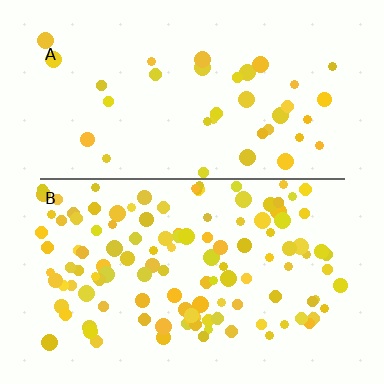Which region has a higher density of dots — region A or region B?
B (the bottom).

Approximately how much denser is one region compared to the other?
Approximately 3.2× — region B over region A.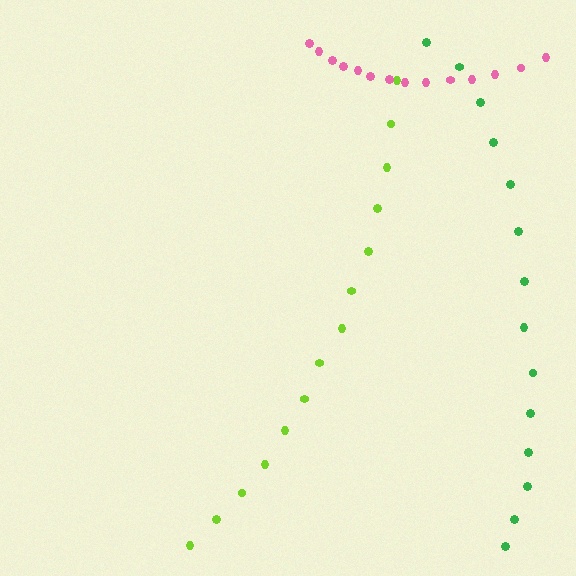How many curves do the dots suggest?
There are 3 distinct paths.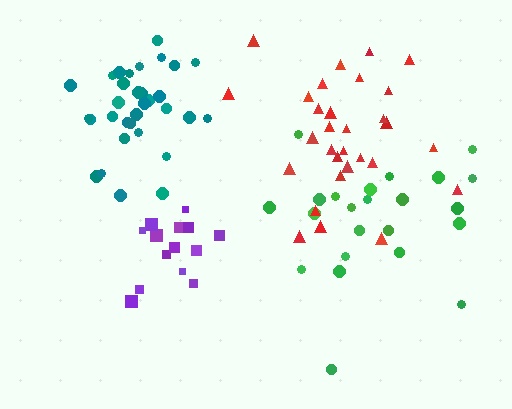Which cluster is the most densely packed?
Teal.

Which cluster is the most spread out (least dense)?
Green.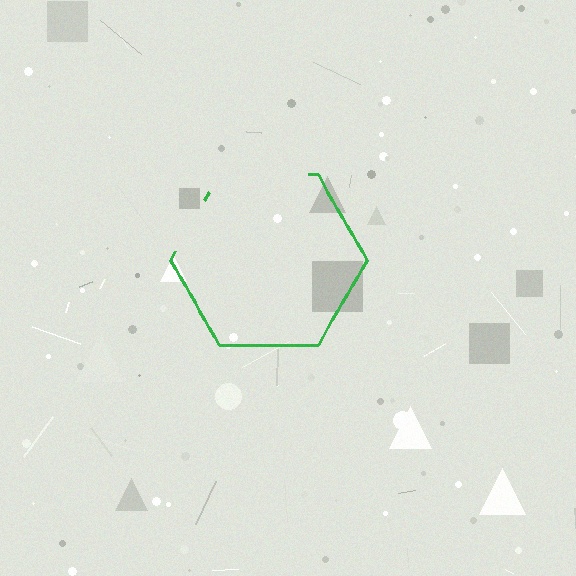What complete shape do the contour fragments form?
The contour fragments form a hexagon.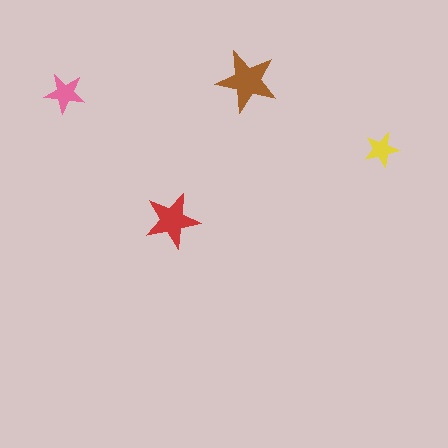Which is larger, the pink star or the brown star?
The brown one.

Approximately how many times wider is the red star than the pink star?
About 1.5 times wider.